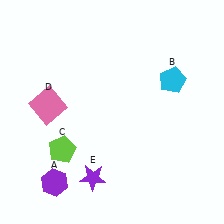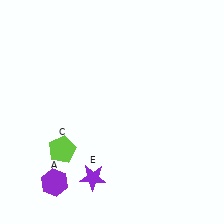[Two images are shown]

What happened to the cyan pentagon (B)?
The cyan pentagon (B) was removed in Image 2. It was in the top-right area of Image 1.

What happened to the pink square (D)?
The pink square (D) was removed in Image 2. It was in the top-left area of Image 1.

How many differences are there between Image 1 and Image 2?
There are 2 differences between the two images.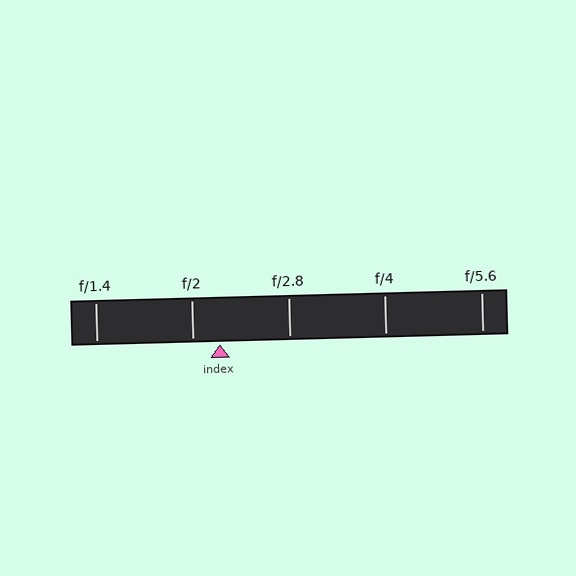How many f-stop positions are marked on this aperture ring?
There are 5 f-stop positions marked.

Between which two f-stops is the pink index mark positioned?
The index mark is between f/2 and f/2.8.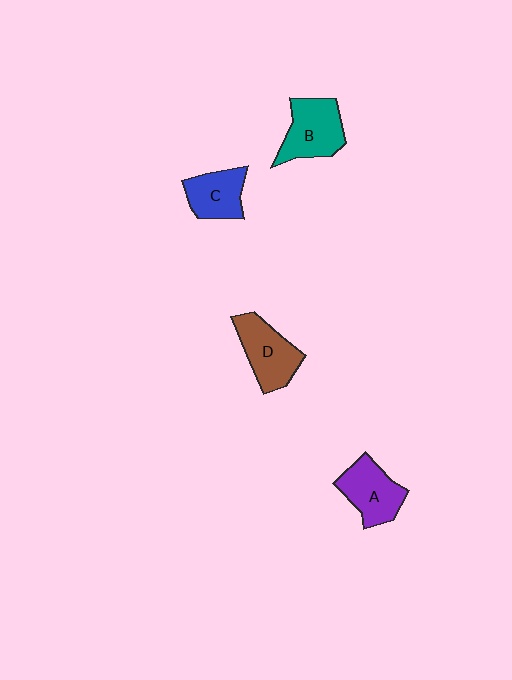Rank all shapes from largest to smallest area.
From largest to smallest: B (teal), D (brown), A (purple), C (blue).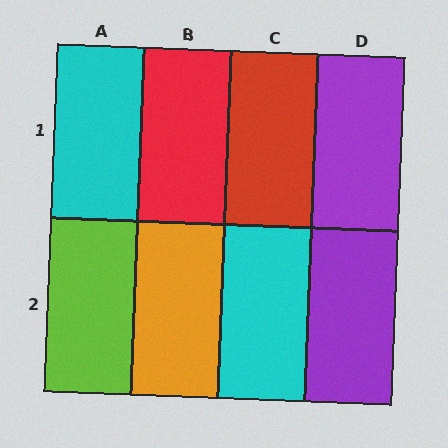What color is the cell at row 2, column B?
Orange.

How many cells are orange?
1 cell is orange.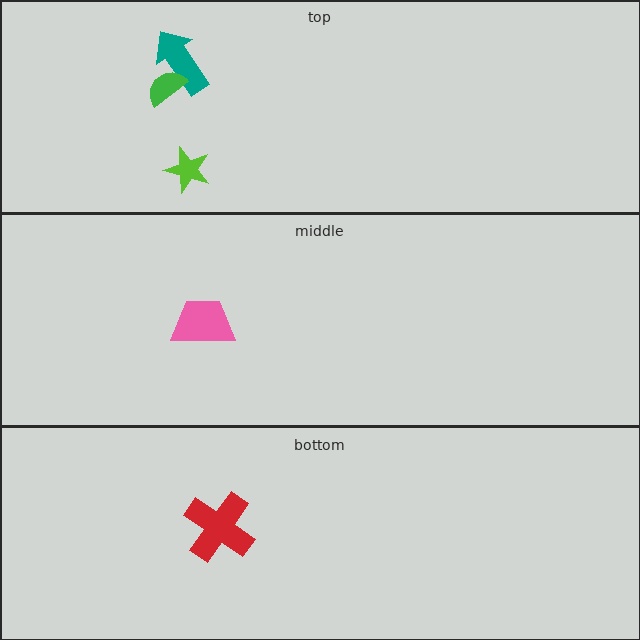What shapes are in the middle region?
The pink trapezoid.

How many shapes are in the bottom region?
1.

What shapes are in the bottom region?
The red cross.